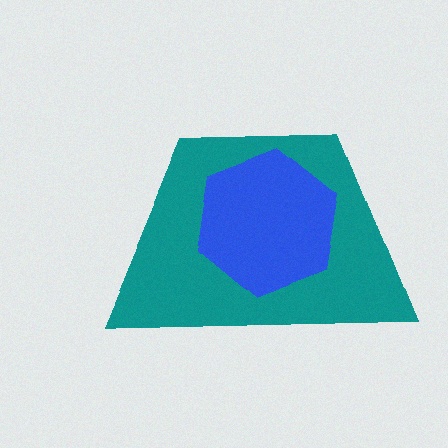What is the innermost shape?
The blue hexagon.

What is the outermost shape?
The teal trapezoid.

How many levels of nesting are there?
2.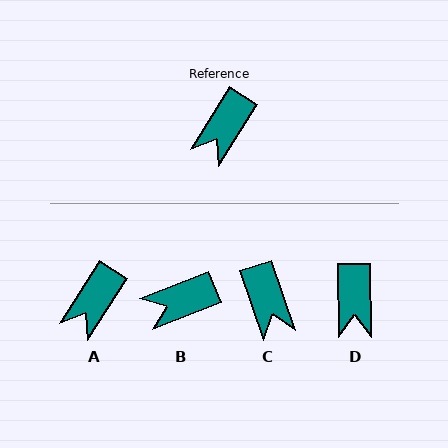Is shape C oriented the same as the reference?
No, it is off by about 51 degrees.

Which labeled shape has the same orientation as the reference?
A.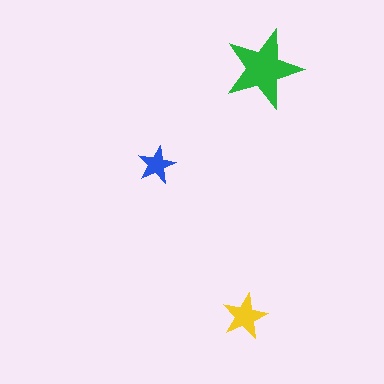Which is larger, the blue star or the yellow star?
The yellow one.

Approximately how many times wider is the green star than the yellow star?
About 1.5 times wider.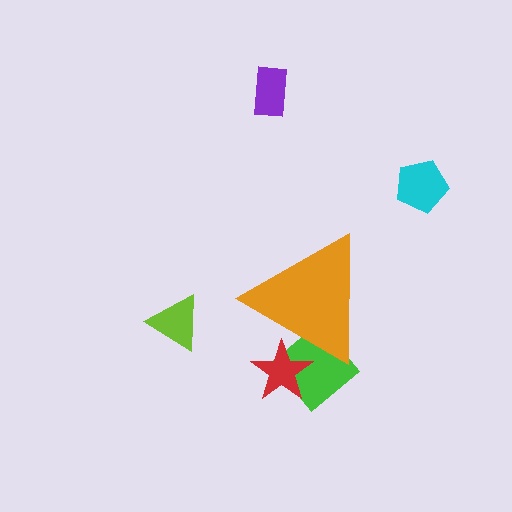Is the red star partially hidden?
Yes, the red star is partially hidden behind the orange triangle.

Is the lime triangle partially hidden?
No, the lime triangle is fully visible.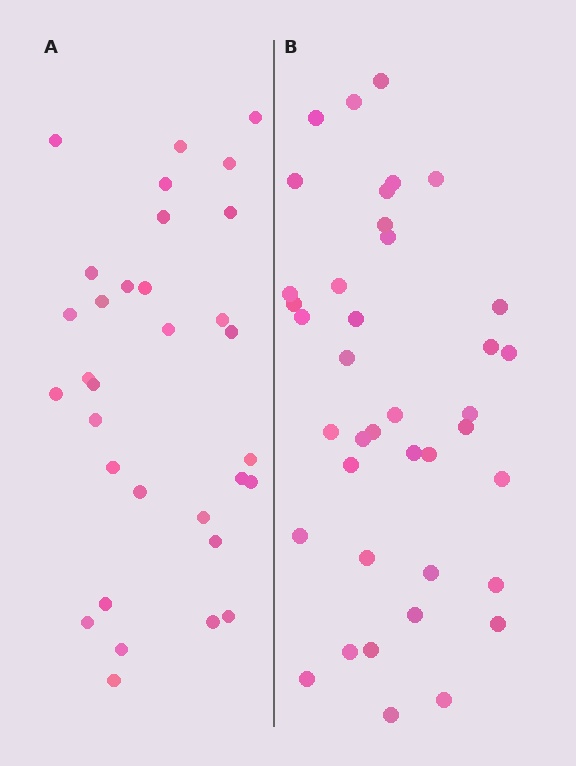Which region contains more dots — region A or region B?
Region B (the right region) has more dots.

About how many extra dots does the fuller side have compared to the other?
Region B has roughly 8 or so more dots than region A.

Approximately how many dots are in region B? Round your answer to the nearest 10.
About 40 dots. (The exact count is 39, which rounds to 40.)